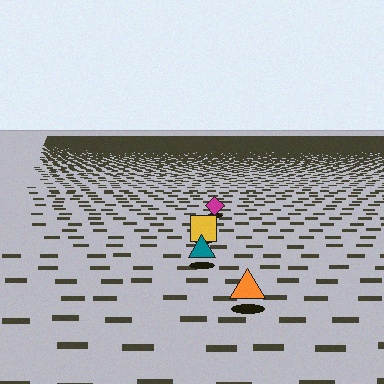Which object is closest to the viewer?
The orange triangle is closest. The texture marks near it are larger and more spread out.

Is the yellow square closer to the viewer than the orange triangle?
No. The orange triangle is closer — you can tell from the texture gradient: the ground texture is coarser near it.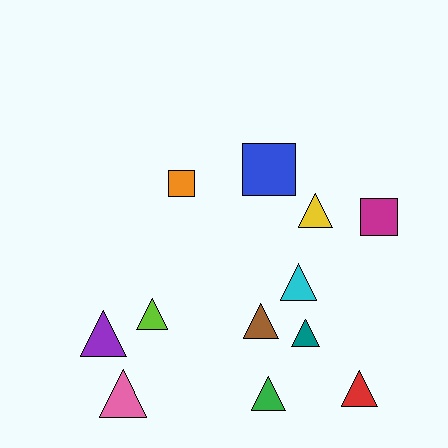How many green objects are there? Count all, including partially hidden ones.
There is 1 green object.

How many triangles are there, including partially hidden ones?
There are 9 triangles.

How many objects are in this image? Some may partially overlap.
There are 12 objects.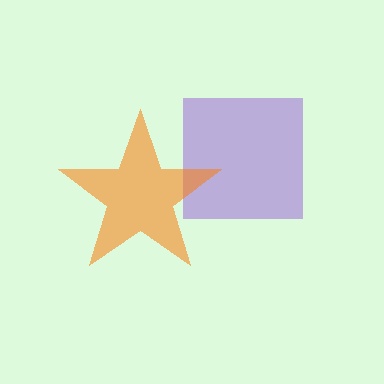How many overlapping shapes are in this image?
There are 2 overlapping shapes in the image.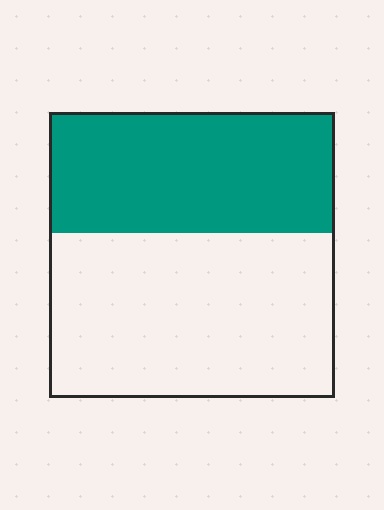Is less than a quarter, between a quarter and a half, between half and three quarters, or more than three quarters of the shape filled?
Between a quarter and a half.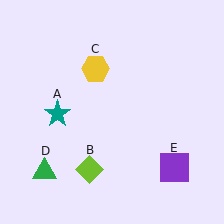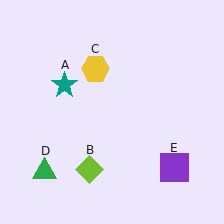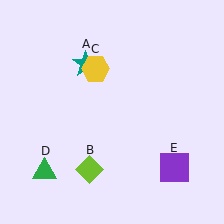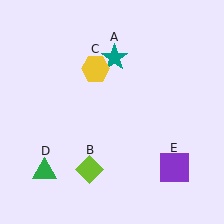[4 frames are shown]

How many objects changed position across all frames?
1 object changed position: teal star (object A).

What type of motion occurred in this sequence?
The teal star (object A) rotated clockwise around the center of the scene.